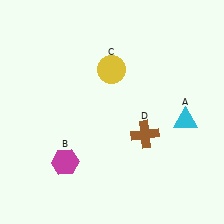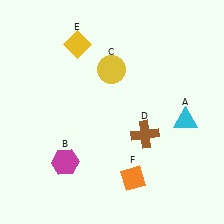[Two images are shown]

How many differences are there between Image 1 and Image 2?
There are 2 differences between the two images.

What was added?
A yellow diamond (E), an orange diamond (F) were added in Image 2.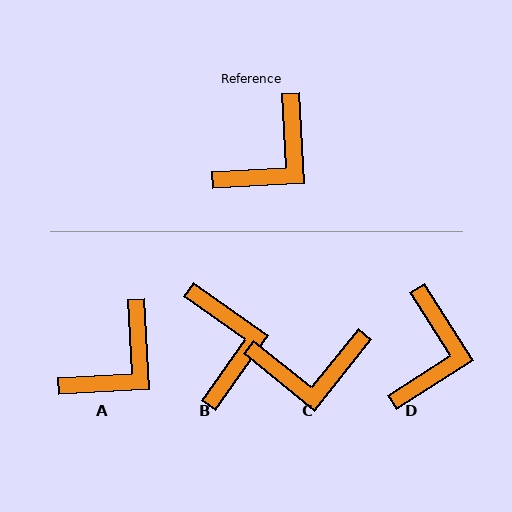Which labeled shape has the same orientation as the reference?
A.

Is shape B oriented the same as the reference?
No, it is off by about 52 degrees.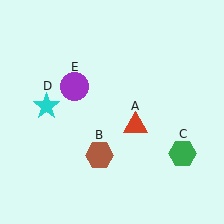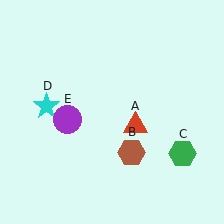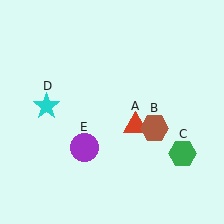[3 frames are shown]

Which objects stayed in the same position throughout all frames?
Red triangle (object A) and green hexagon (object C) and cyan star (object D) remained stationary.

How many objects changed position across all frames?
2 objects changed position: brown hexagon (object B), purple circle (object E).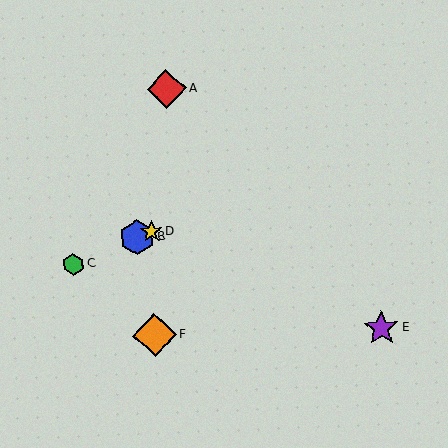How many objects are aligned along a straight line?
3 objects (B, C, D) are aligned along a straight line.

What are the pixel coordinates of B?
Object B is at (137, 238).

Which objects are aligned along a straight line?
Objects B, C, D are aligned along a straight line.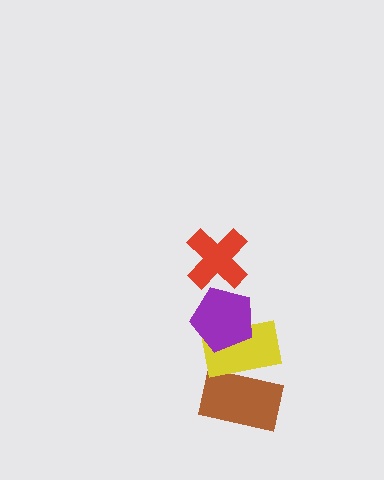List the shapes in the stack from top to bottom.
From top to bottom: the red cross, the purple pentagon, the yellow rectangle, the brown rectangle.